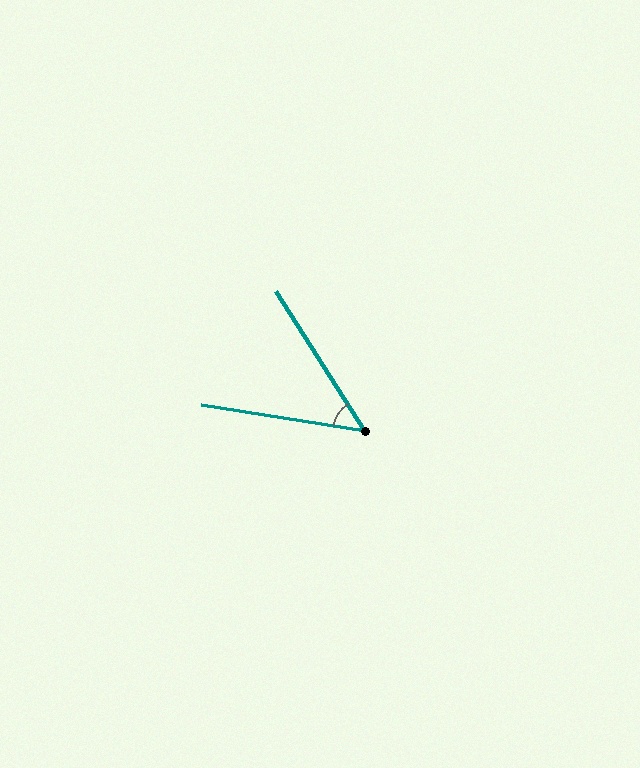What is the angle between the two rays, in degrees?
Approximately 48 degrees.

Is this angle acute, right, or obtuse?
It is acute.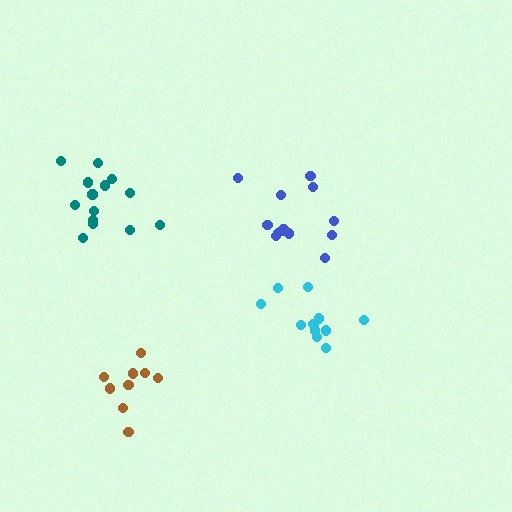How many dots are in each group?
Group 1: 9 dots, Group 2: 13 dots, Group 3: 14 dots, Group 4: 11 dots (47 total).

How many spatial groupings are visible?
There are 4 spatial groupings.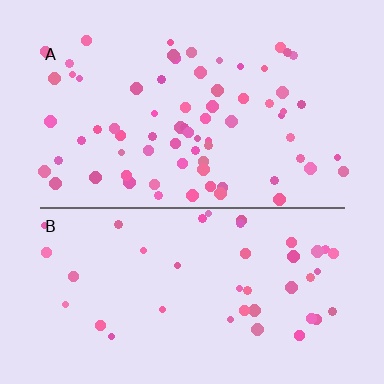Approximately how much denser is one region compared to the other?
Approximately 1.7× — region A over region B.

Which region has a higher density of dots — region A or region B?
A (the top).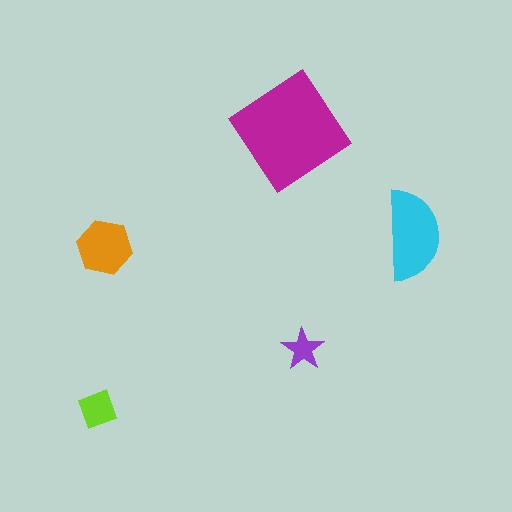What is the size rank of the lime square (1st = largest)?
4th.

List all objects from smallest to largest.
The purple star, the lime square, the orange hexagon, the cyan semicircle, the magenta diamond.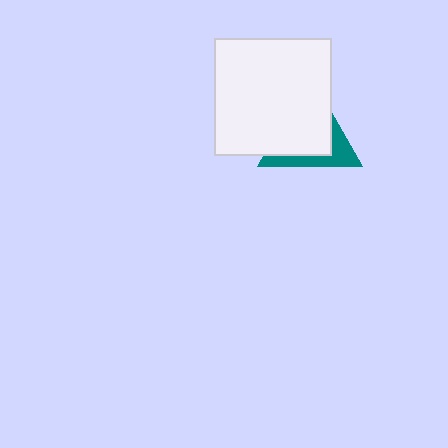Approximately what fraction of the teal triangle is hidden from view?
Roughly 65% of the teal triangle is hidden behind the white square.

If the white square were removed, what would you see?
You would see the complete teal triangle.